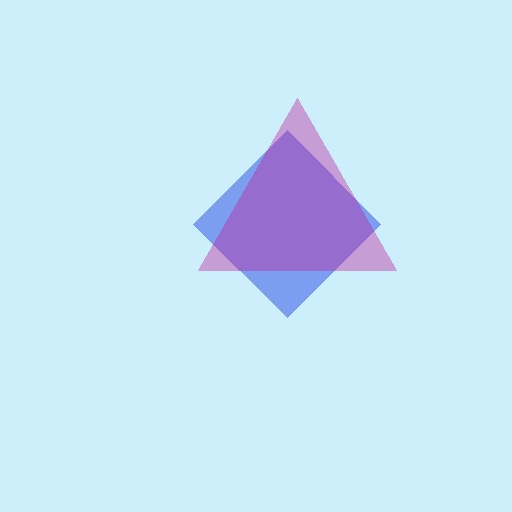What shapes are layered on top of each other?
The layered shapes are: a blue diamond, a magenta triangle.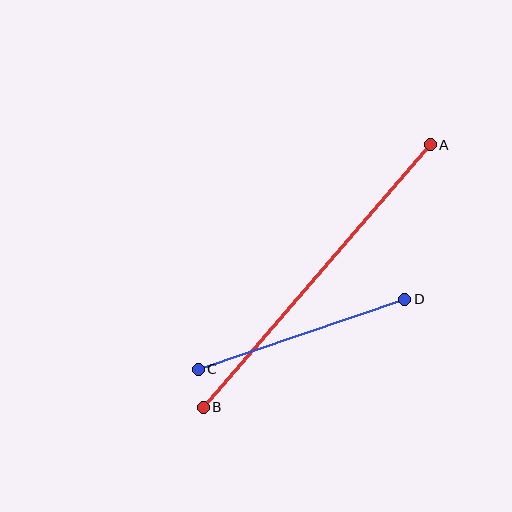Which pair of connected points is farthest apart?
Points A and B are farthest apart.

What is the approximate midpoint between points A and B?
The midpoint is at approximately (317, 276) pixels.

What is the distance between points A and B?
The distance is approximately 347 pixels.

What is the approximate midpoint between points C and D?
The midpoint is at approximately (302, 334) pixels.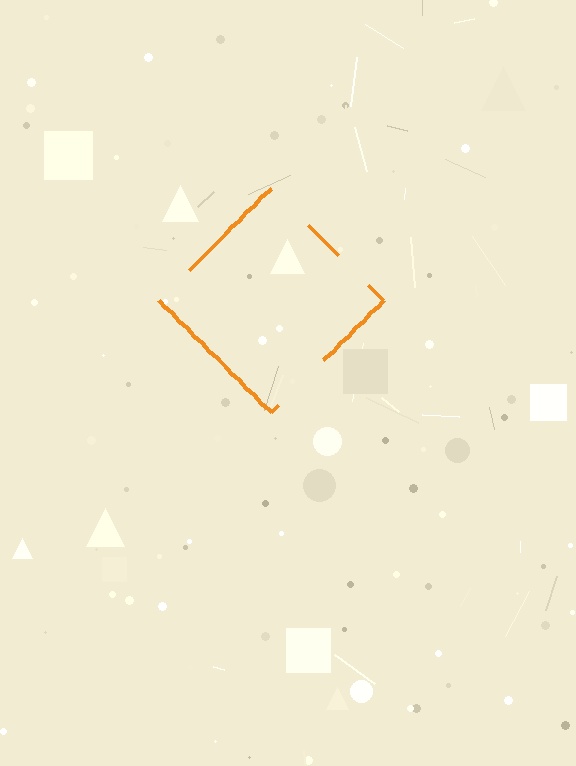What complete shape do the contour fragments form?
The contour fragments form a diamond.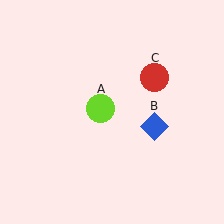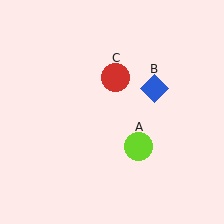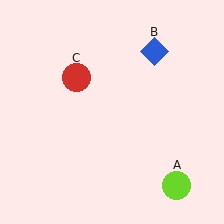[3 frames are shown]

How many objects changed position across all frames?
3 objects changed position: lime circle (object A), blue diamond (object B), red circle (object C).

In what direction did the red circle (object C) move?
The red circle (object C) moved left.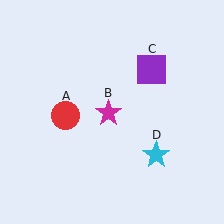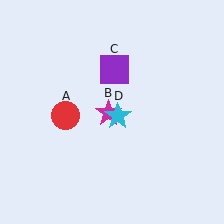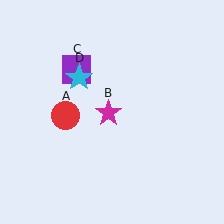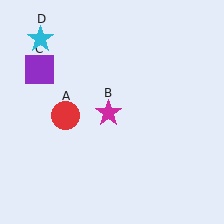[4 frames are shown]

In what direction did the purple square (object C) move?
The purple square (object C) moved left.